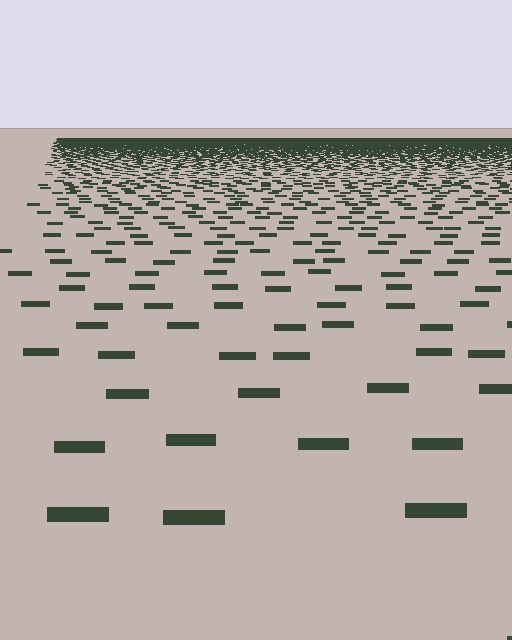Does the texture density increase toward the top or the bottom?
Density increases toward the top.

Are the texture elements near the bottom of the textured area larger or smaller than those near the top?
Larger. Near the bottom, elements are closer to the viewer and appear at a bigger on-screen size.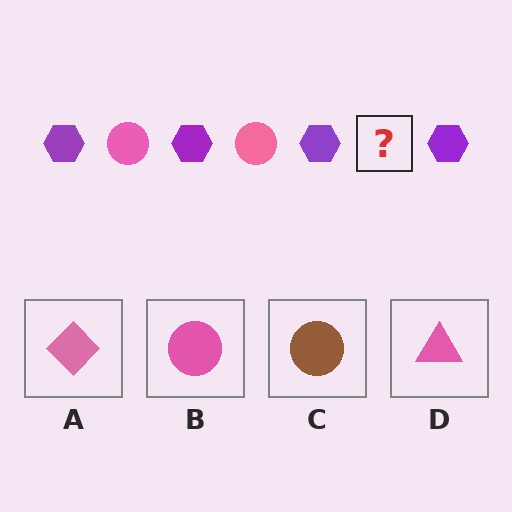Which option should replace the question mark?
Option B.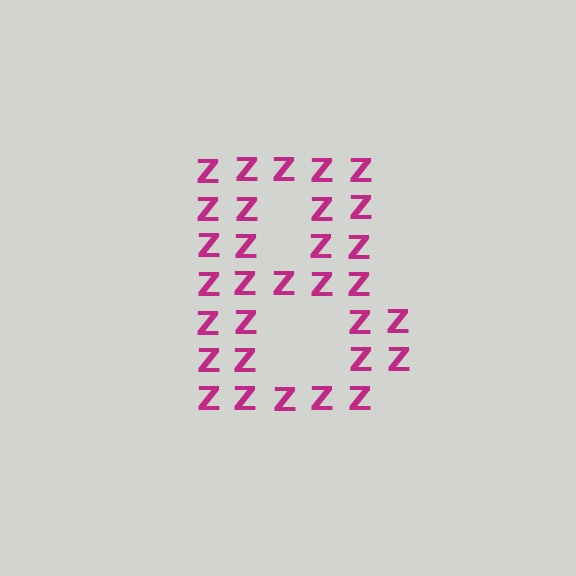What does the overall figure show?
The overall figure shows the letter B.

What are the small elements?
The small elements are letter Z's.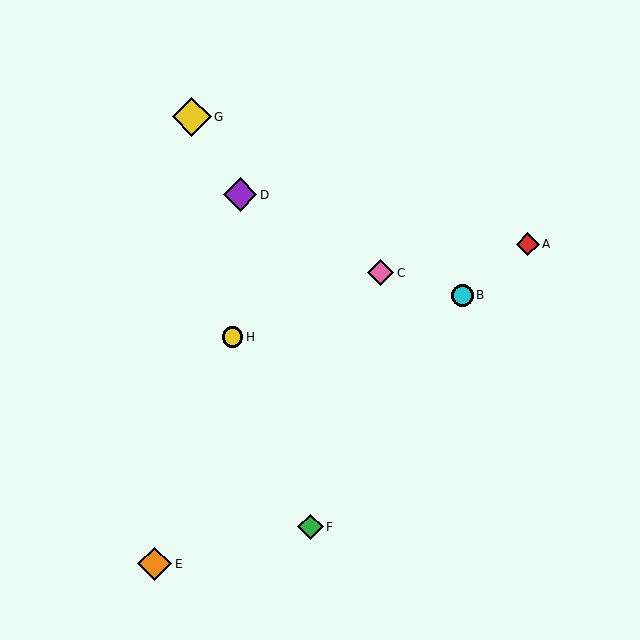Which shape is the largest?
The yellow diamond (labeled G) is the largest.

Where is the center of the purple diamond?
The center of the purple diamond is at (240, 195).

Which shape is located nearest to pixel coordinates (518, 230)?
The red diamond (labeled A) at (528, 244) is nearest to that location.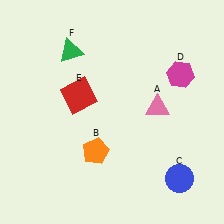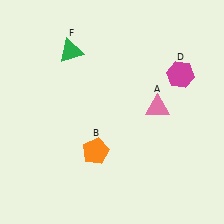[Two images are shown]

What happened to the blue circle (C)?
The blue circle (C) was removed in Image 2. It was in the bottom-right area of Image 1.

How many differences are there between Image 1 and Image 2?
There are 2 differences between the two images.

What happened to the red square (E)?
The red square (E) was removed in Image 2. It was in the top-left area of Image 1.